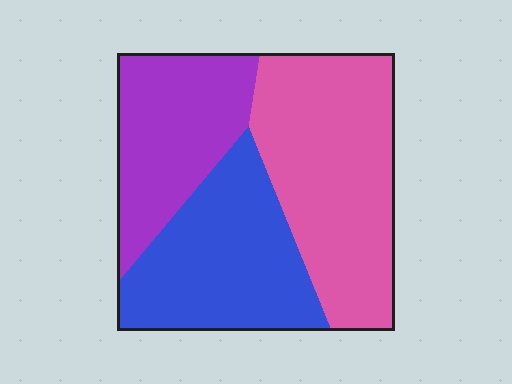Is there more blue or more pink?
Pink.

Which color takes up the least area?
Purple, at roughly 25%.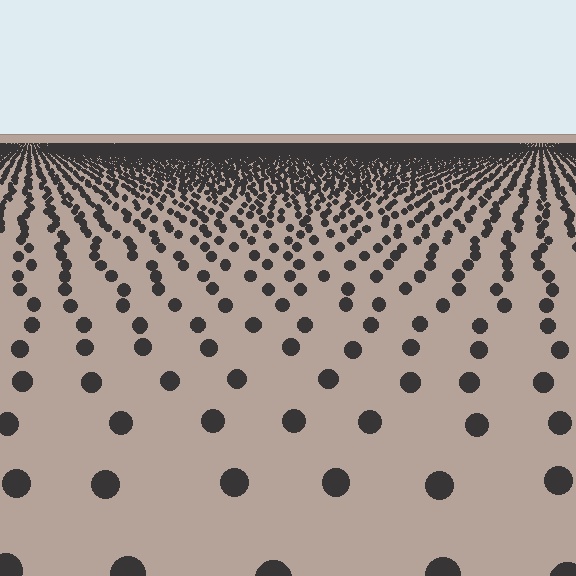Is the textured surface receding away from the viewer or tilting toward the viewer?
The surface is receding away from the viewer. Texture elements get smaller and denser toward the top.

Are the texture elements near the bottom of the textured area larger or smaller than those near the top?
Larger. Near the bottom, elements are closer to the viewer and appear at a bigger on-screen size.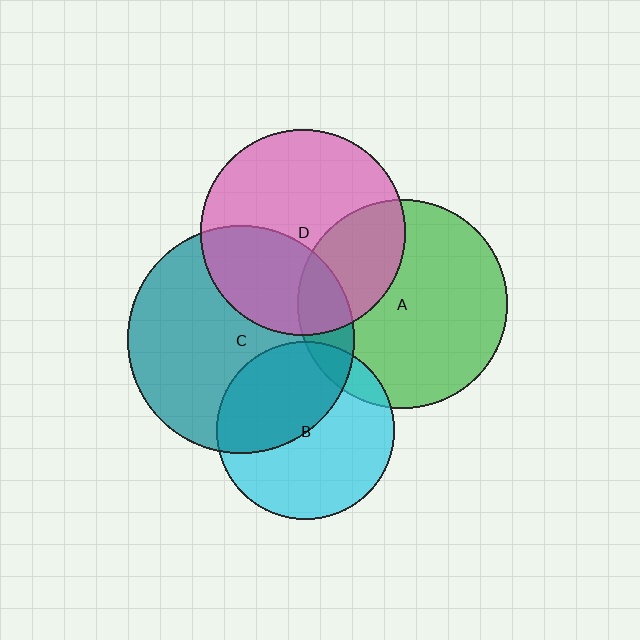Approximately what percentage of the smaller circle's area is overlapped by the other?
Approximately 35%.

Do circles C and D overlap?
Yes.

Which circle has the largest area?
Circle C (teal).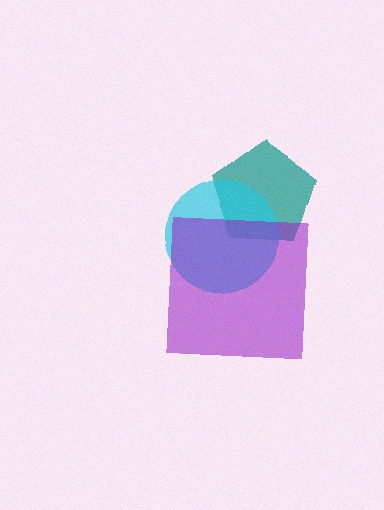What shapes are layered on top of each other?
The layered shapes are: a teal pentagon, a cyan circle, a purple square.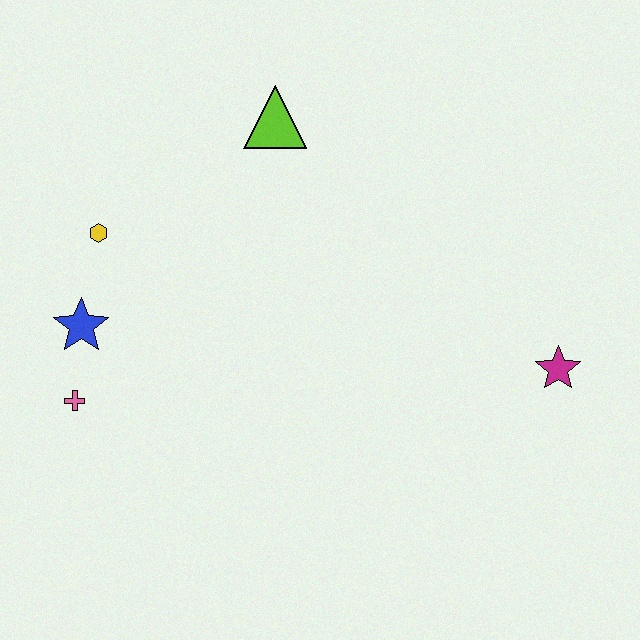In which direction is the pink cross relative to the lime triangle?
The pink cross is below the lime triangle.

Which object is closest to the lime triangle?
The yellow hexagon is closest to the lime triangle.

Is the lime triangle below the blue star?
No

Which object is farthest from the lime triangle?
The magenta star is farthest from the lime triangle.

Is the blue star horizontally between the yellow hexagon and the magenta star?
No